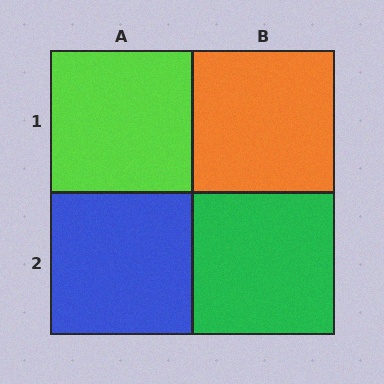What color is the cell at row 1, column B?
Orange.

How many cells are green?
1 cell is green.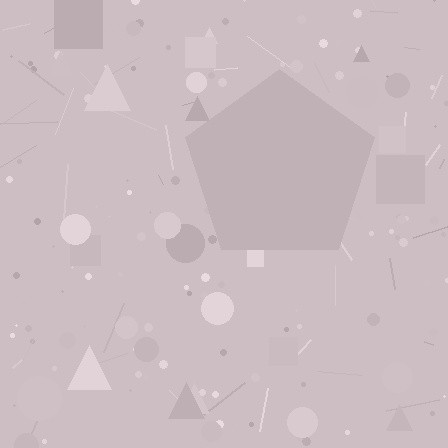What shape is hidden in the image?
A pentagon is hidden in the image.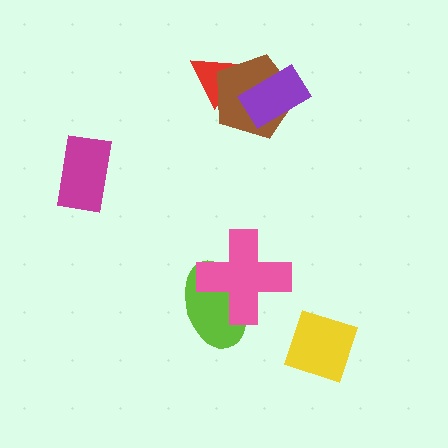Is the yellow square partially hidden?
No, no other shape covers it.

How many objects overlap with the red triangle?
1 object overlaps with the red triangle.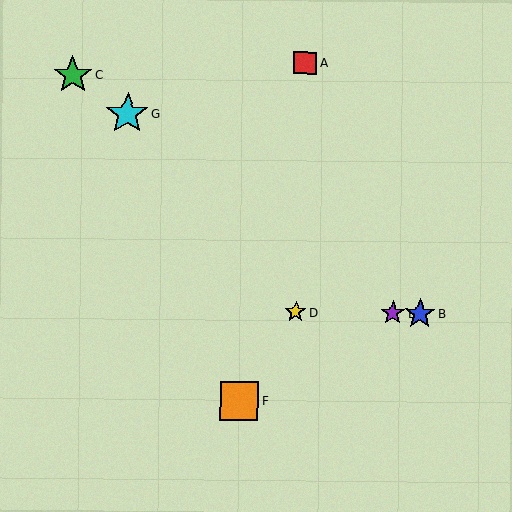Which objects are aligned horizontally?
Objects B, D, E are aligned horizontally.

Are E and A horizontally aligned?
No, E is at y≈313 and A is at y≈63.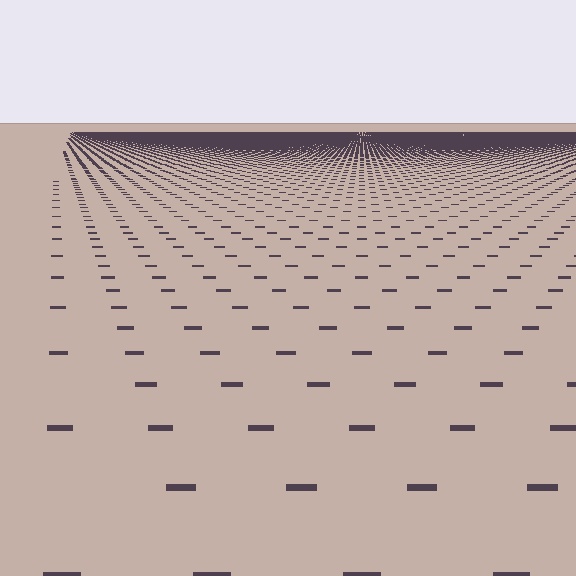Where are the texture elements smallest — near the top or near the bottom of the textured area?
Near the top.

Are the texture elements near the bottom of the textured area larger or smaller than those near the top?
Larger. Near the bottom, elements are closer to the viewer and appear at a bigger on-screen size.